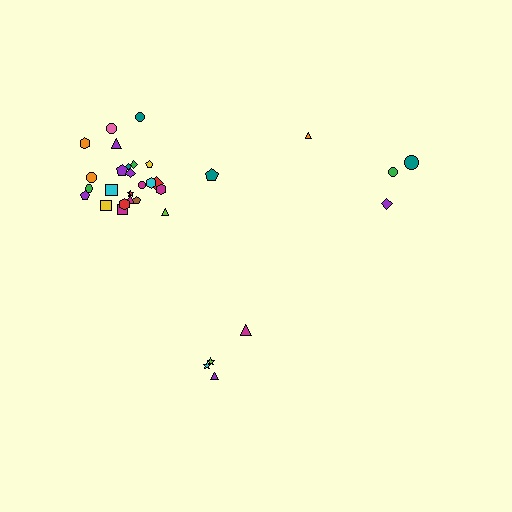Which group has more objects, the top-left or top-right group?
The top-left group.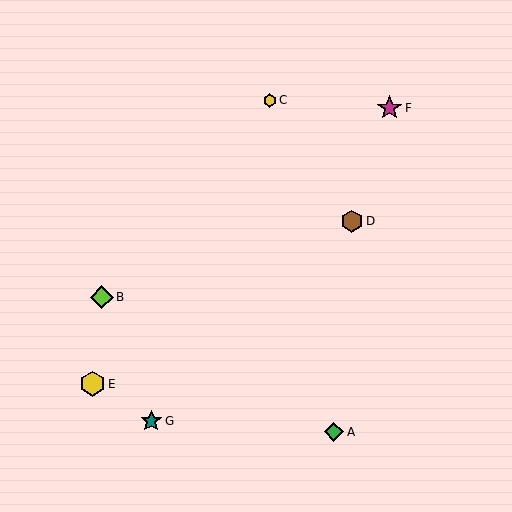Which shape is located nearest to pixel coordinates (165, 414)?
The teal star (labeled G) at (151, 421) is nearest to that location.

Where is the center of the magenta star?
The center of the magenta star is at (389, 108).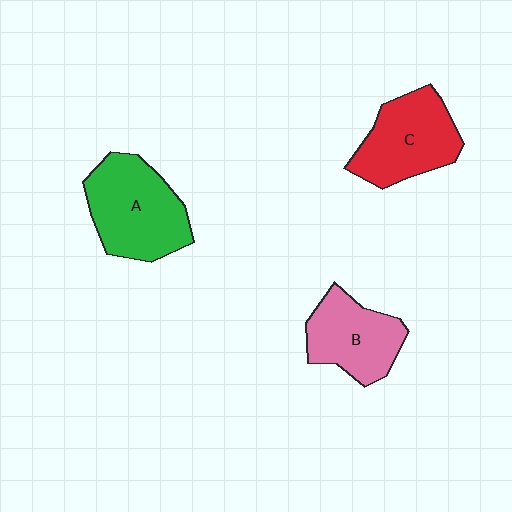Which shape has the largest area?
Shape A (green).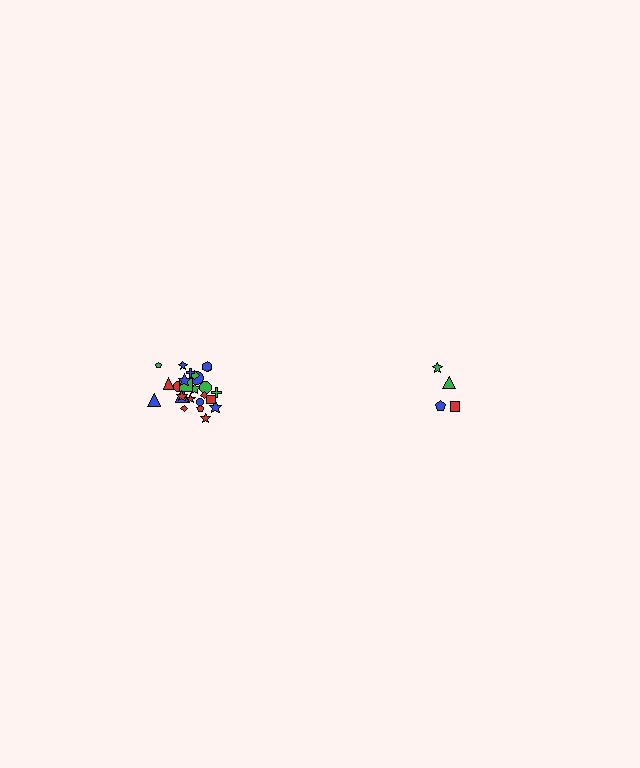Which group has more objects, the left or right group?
The left group.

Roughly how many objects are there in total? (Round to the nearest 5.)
Roughly 30 objects in total.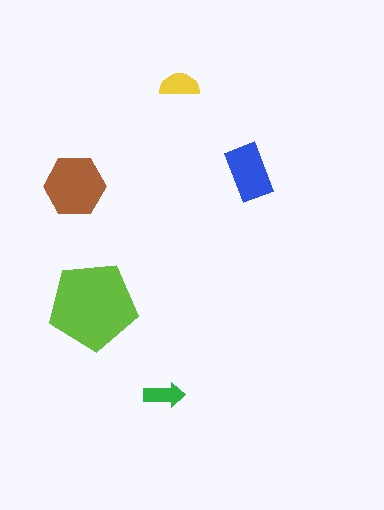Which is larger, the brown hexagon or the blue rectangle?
The brown hexagon.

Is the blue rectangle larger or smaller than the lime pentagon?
Smaller.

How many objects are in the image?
There are 5 objects in the image.